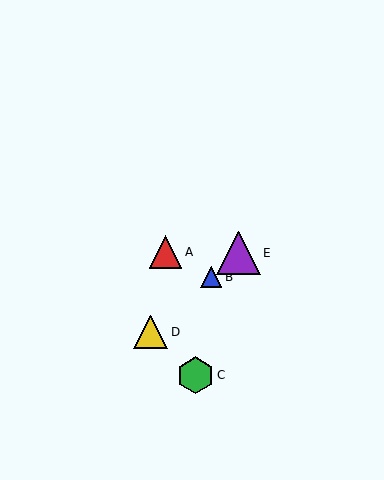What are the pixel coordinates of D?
Object D is at (151, 332).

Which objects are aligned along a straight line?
Objects B, D, E are aligned along a straight line.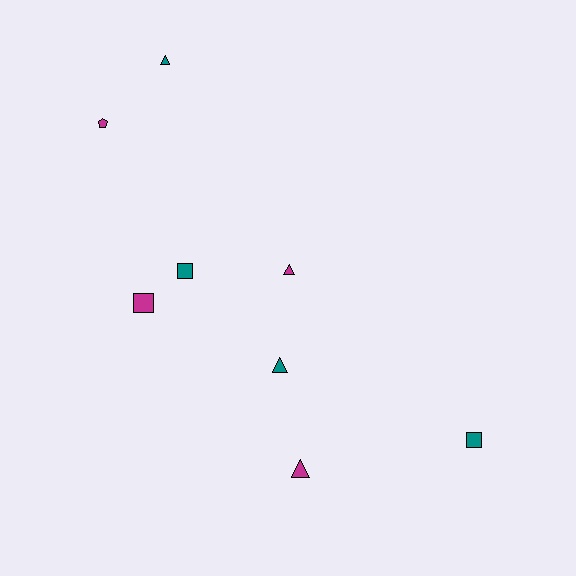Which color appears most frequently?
Magenta, with 4 objects.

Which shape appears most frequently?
Triangle, with 4 objects.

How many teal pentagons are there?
There are no teal pentagons.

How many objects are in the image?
There are 8 objects.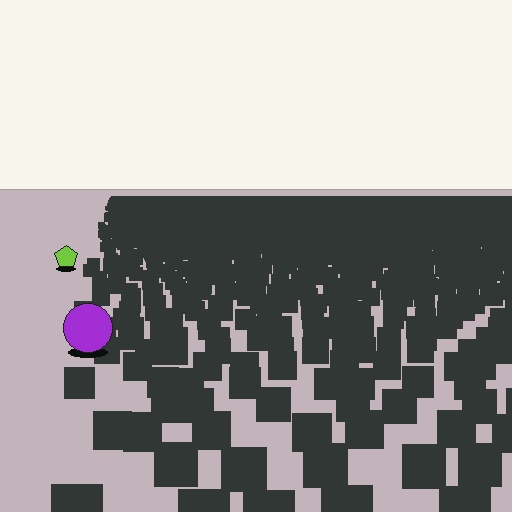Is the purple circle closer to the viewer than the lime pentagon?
Yes. The purple circle is closer — you can tell from the texture gradient: the ground texture is coarser near it.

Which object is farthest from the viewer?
The lime pentagon is farthest from the viewer. It appears smaller and the ground texture around it is denser.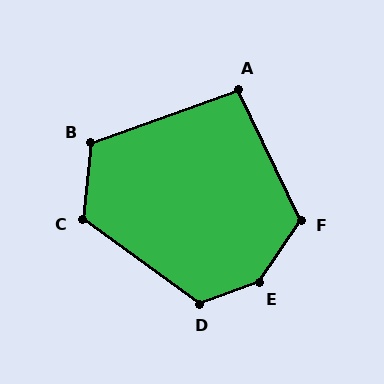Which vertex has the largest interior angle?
E, at approximately 144 degrees.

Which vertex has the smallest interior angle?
A, at approximately 96 degrees.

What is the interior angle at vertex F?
Approximately 120 degrees (obtuse).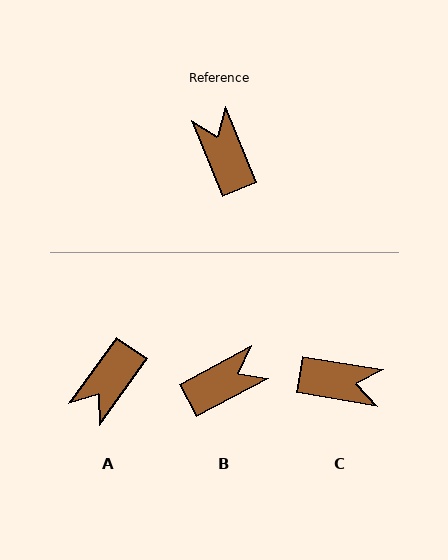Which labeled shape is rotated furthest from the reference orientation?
C, about 122 degrees away.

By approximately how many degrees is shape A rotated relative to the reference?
Approximately 122 degrees counter-clockwise.